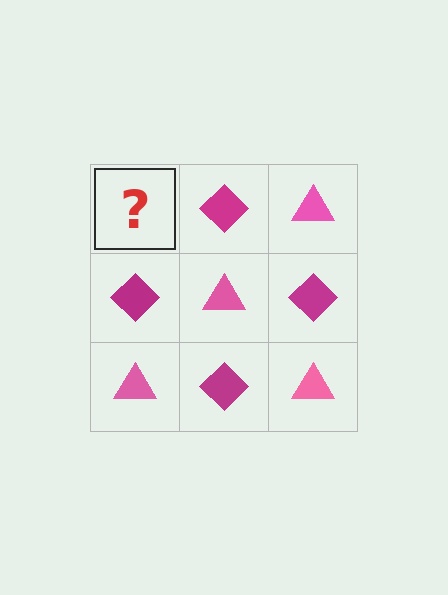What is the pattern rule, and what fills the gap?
The rule is that it alternates pink triangle and magenta diamond in a checkerboard pattern. The gap should be filled with a pink triangle.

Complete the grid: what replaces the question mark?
The question mark should be replaced with a pink triangle.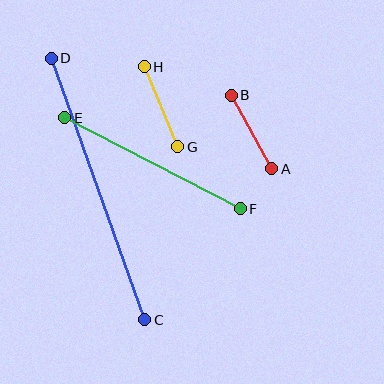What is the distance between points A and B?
The distance is approximately 84 pixels.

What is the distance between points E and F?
The distance is approximately 198 pixels.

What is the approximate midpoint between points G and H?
The midpoint is at approximately (161, 107) pixels.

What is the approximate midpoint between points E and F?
The midpoint is at approximately (152, 163) pixels.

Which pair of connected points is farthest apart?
Points C and D are farthest apart.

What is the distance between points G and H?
The distance is approximately 87 pixels.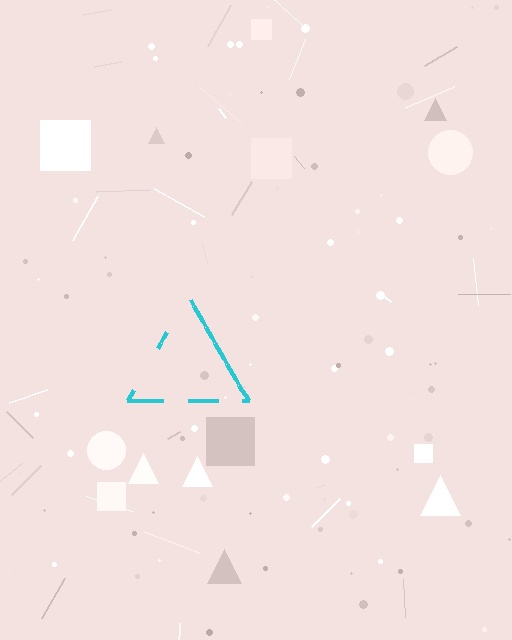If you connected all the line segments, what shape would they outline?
They would outline a triangle.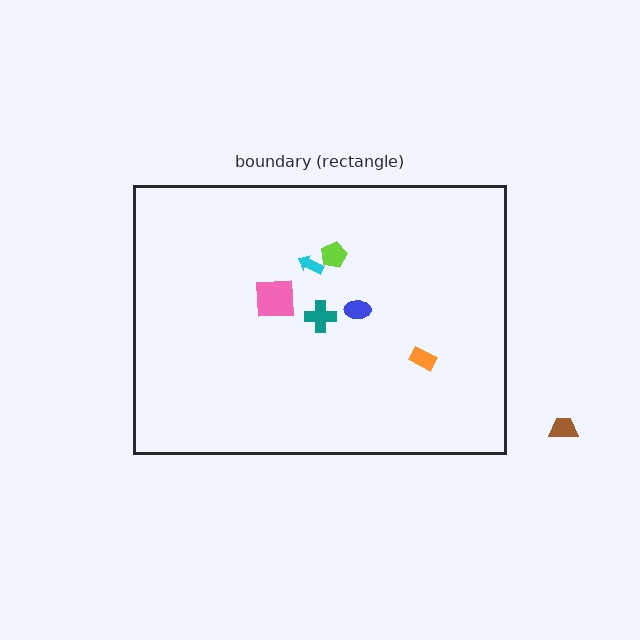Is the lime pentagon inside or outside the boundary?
Inside.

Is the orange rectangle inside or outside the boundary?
Inside.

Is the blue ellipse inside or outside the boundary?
Inside.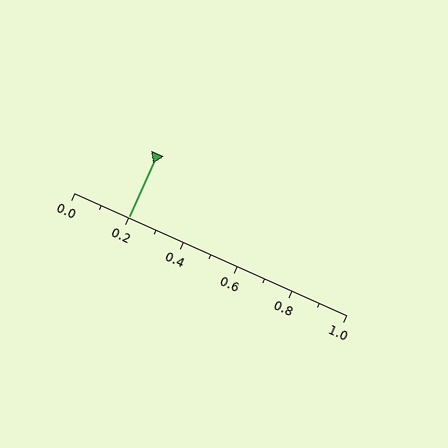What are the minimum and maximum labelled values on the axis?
The axis runs from 0.0 to 1.0.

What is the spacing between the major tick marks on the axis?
The major ticks are spaced 0.2 apart.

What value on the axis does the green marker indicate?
The marker indicates approximately 0.2.